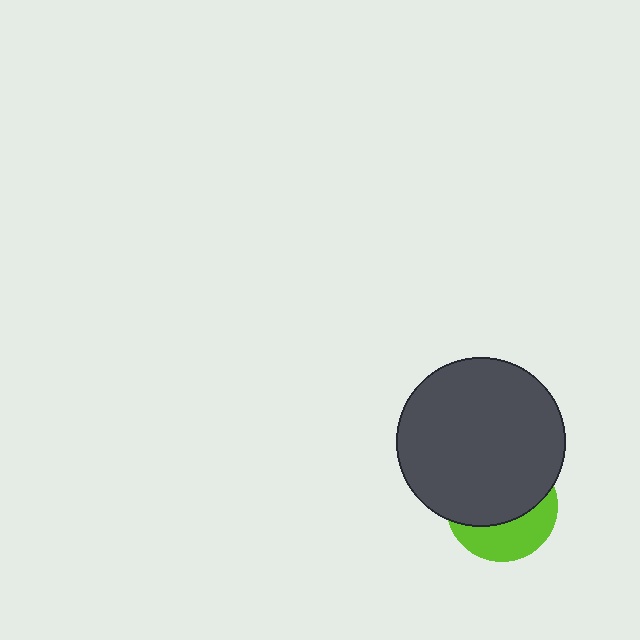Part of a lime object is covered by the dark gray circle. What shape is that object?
It is a circle.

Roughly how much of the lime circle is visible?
A small part of it is visible (roughly 37%).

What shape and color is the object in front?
The object in front is a dark gray circle.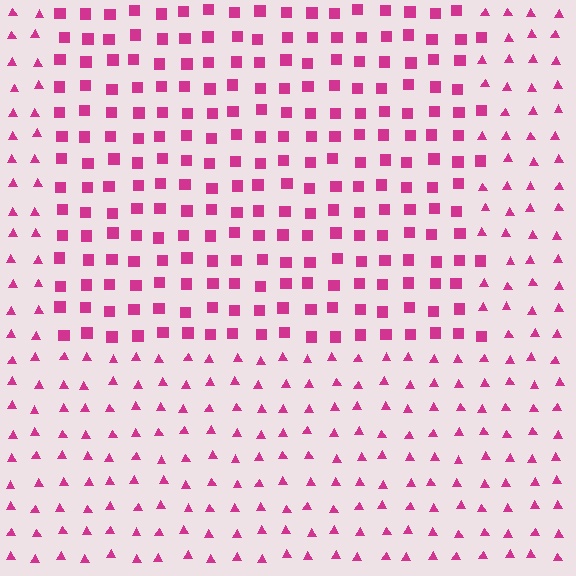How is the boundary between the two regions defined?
The boundary is defined by a change in element shape: squares inside vs. triangles outside. All elements share the same color and spacing.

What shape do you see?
I see a rectangle.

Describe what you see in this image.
The image is filled with small magenta elements arranged in a uniform grid. A rectangle-shaped region contains squares, while the surrounding area contains triangles. The boundary is defined purely by the change in element shape.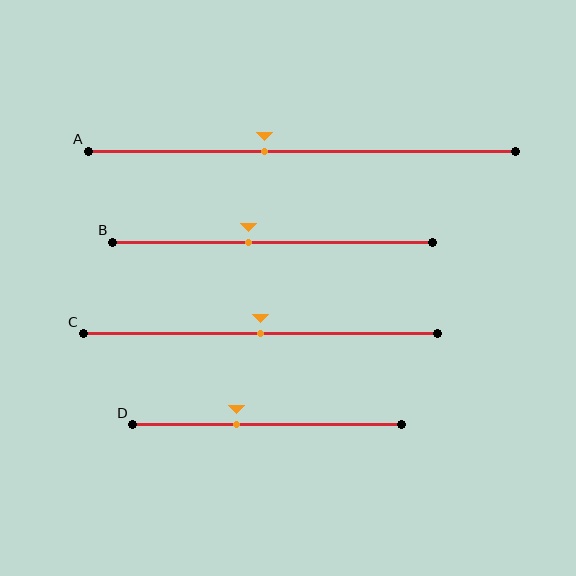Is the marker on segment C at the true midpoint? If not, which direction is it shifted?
Yes, the marker on segment C is at the true midpoint.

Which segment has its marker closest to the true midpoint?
Segment C has its marker closest to the true midpoint.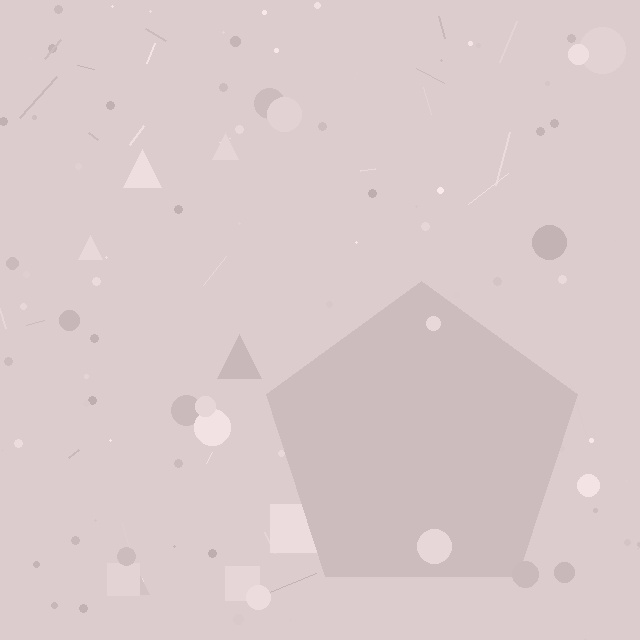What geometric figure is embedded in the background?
A pentagon is embedded in the background.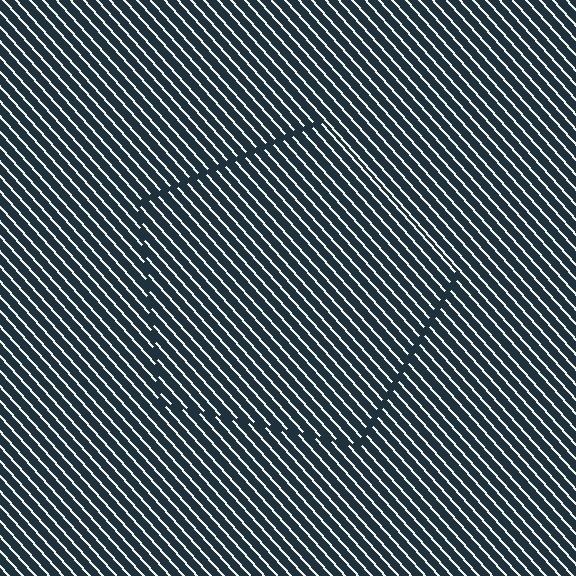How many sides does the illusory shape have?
5 sides — the line-ends trace a pentagon.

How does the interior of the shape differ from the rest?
The interior of the shape contains the same grating, shifted by half a period — the contour is defined by the phase discontinuity where line-ends from the inner and outer gratings abut.